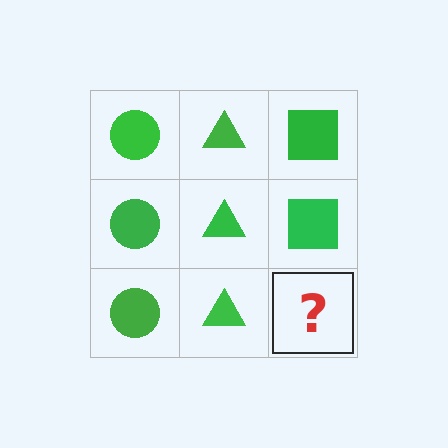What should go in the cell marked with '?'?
The missing cell should contain a green square.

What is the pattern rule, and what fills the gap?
The rule is that each column has a consistent shape. The gap should be filled with a green square.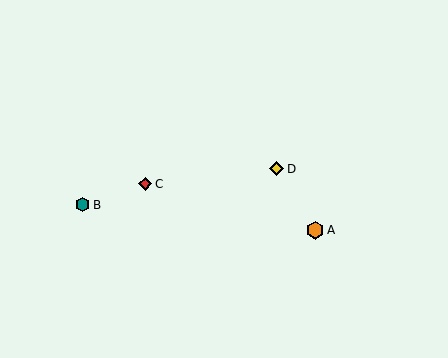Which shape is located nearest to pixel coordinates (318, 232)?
The orange hexagon (labeled A) at (315, 230) is nearest to that location.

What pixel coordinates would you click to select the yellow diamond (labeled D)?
Click at (277, 169) to select the yellow diamond D.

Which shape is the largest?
The orange hexagon (labeled A) is the largest.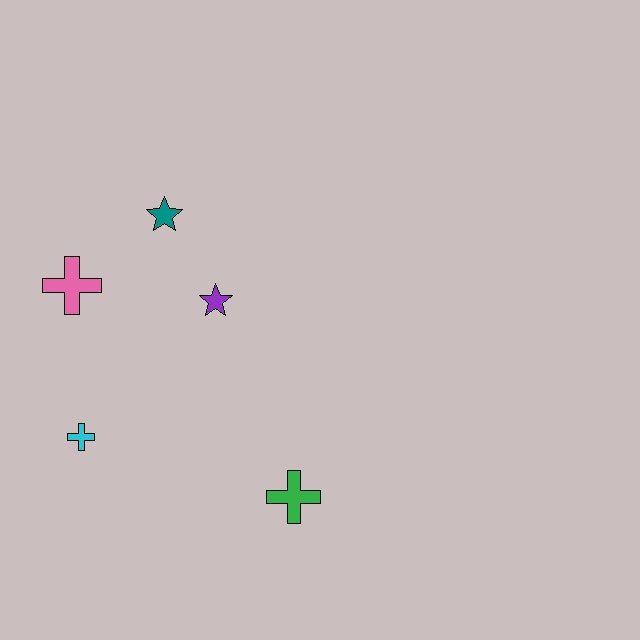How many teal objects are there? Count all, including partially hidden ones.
There is 1 teal object.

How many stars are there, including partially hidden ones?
There are 2 stars.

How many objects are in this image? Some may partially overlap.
There are 5 objects.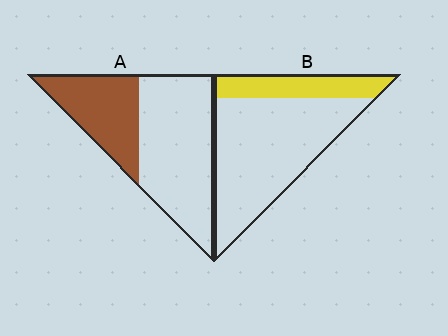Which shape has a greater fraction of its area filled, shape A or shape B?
Shape A.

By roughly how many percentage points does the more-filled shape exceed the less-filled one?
By roughly 10 percentage points (A over B).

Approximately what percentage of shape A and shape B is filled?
A is approximately 35% and B is approximately 25%.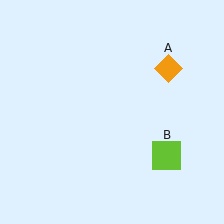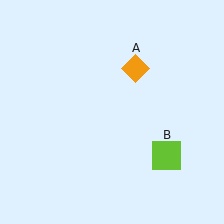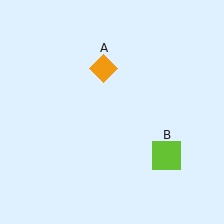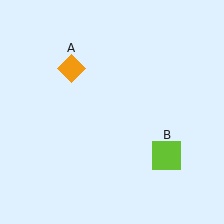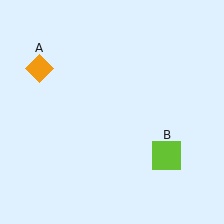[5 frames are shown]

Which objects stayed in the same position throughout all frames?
Lime square (object B) remained stationary.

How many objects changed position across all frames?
1 object changed position: orange diamond (object A).